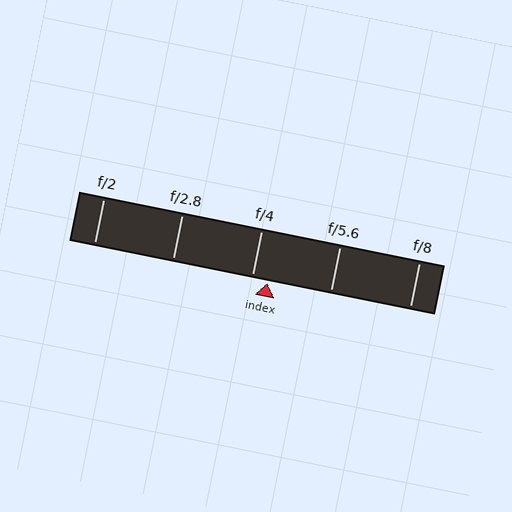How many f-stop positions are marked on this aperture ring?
There are 5 f-stop positions marked.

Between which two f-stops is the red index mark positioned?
The index mark is between f/4 and f/5.6.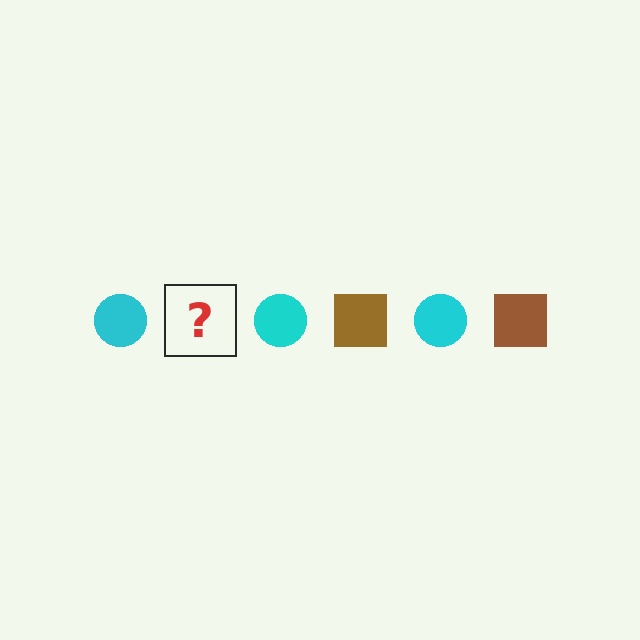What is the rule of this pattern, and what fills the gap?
The rule is that the pattern alternates between cyan circle and brown square. The gap should be filled with a brown square.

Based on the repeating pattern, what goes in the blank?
The blank should be a brown square.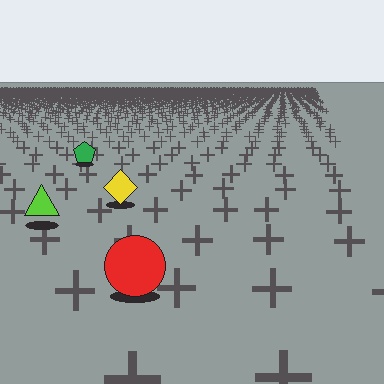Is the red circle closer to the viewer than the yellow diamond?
Yes. The red circle is closer — you can tell from the texture gradient: the ground texture is coarser near it.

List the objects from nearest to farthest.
From nearest to farthest: the red circle, the lime triangle, the yellow diamond, the green pentagon.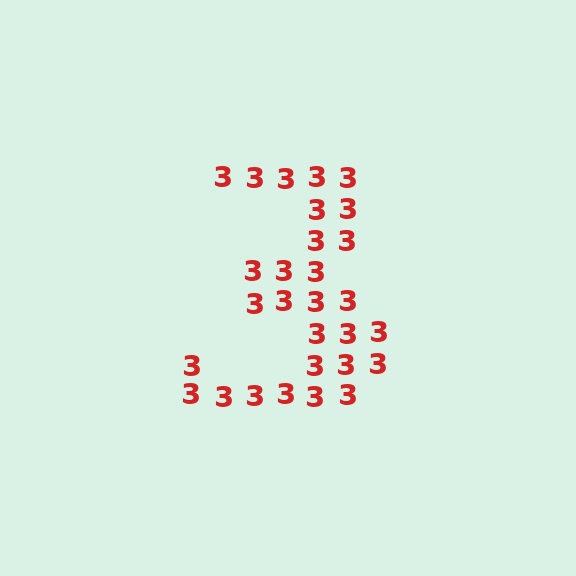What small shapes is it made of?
It is made of small digit 3's.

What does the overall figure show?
The overall figure shows the digit 3.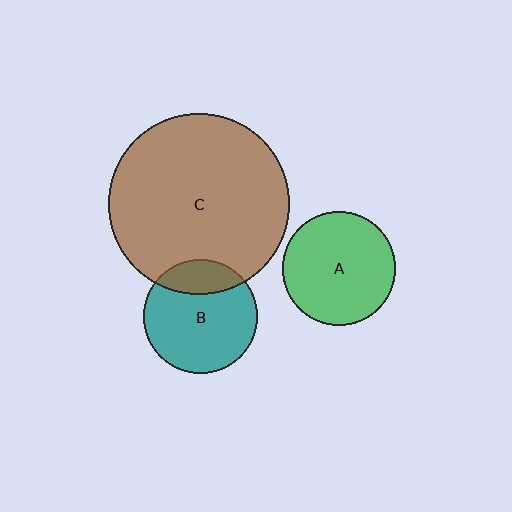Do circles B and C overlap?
Yes.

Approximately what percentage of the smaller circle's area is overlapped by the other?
Approximately 20%.